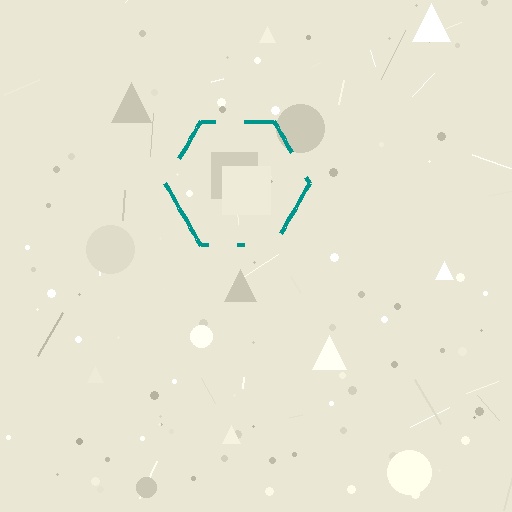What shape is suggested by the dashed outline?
The dashed outline suggests a hexagon.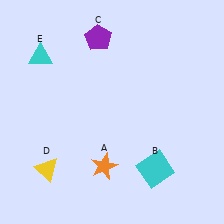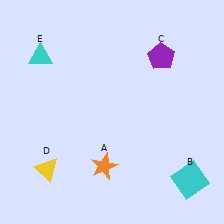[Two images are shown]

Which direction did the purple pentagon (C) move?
The purple pentagon (C) moved right.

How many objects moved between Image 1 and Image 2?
2 objects moved between the two images.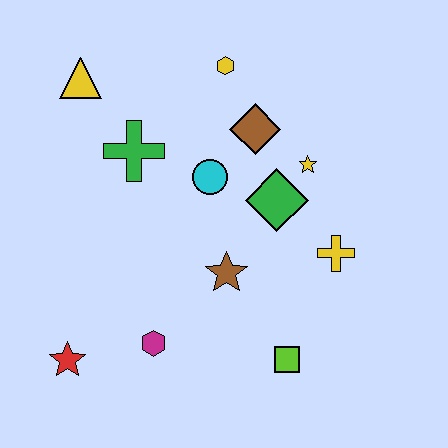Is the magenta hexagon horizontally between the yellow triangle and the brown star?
Yes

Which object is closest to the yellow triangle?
The green cross is closest to the yellow triangle.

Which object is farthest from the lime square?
The yellow triangle is farthest from the lime square.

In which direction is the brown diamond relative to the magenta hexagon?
The brown diamond is above the magenta hexagon.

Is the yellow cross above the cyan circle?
No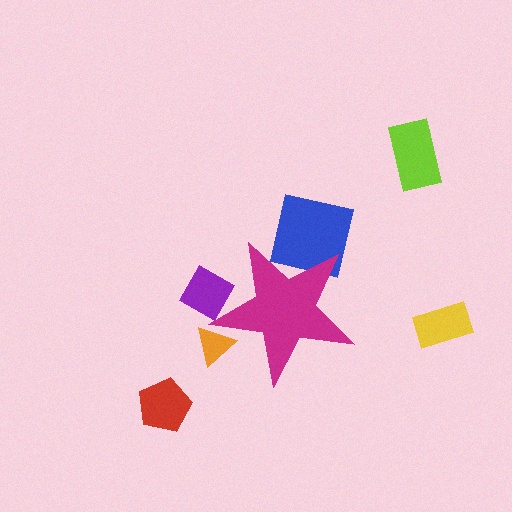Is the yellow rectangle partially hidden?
No, the yellow rectangle is fully visible.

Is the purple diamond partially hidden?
Yes, the purple diamond is partially hidden behind the magenta star.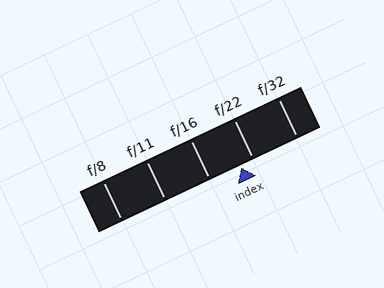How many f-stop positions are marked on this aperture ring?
There are 5 f-stop positions marked.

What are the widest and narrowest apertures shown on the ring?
The widest aperture shown is f/8 and the narrowest is f/32.